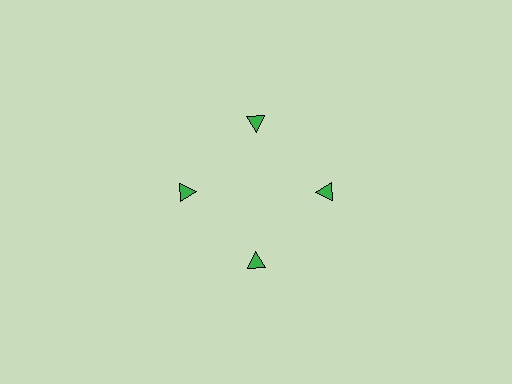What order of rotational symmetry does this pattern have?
This pattern has 4-fold rotational symmetry.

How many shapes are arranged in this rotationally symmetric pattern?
There are 4 shapes, arranged in 4 groups of 1.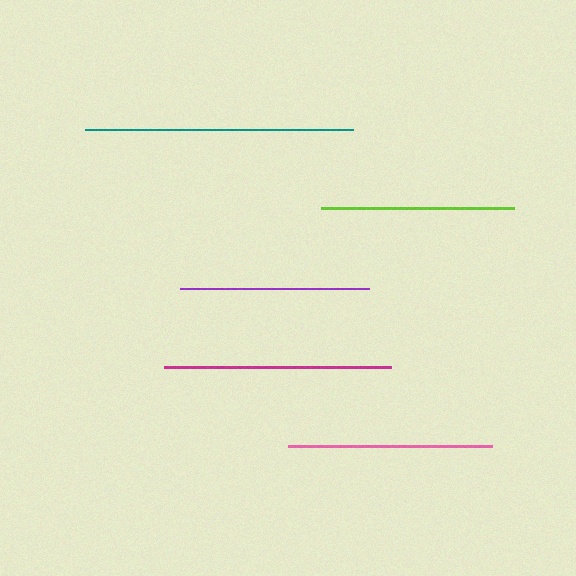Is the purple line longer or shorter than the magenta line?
The magenta line is longer than the purple line.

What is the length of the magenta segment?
The magenta segment is approximately 227 pixels long.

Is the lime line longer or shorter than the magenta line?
The magenta line is longer than the lime line.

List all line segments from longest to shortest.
From longest to shortest: teal, magenta, pink, lime, purple.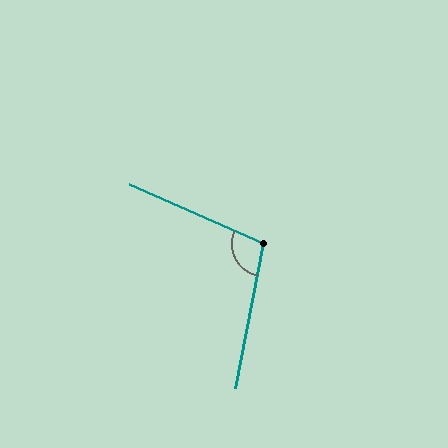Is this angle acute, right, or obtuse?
It is obtuse.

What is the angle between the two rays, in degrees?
Approximately 103 degrees.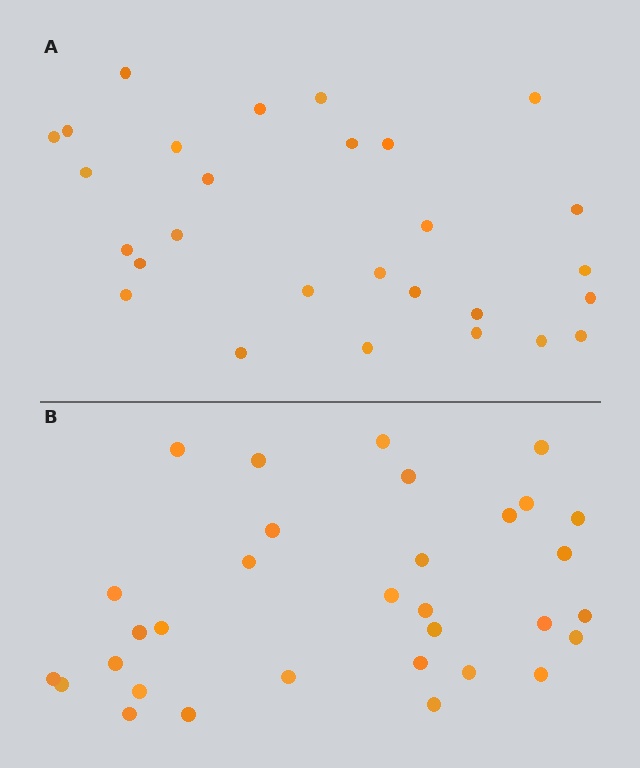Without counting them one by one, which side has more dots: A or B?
Region B (the bottom region) has more dots.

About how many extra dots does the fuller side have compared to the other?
Region B has about 4 more dots than region A.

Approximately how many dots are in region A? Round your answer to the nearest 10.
About 30 dots. (The exact count is 28, which rounds to 30.)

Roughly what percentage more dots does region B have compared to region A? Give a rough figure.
About 15% more.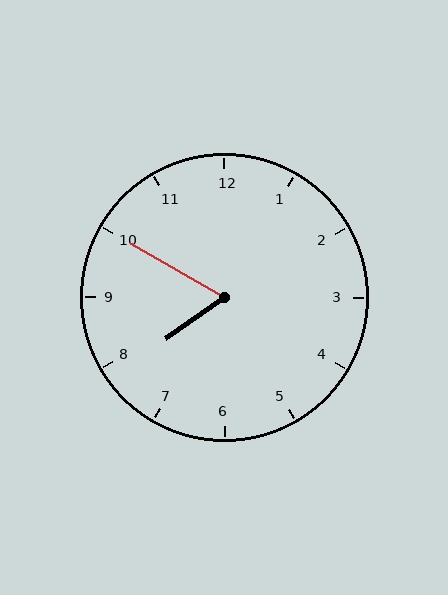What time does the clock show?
7:50.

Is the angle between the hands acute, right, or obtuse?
It is acute.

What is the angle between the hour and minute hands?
Approximately 65 degrees.